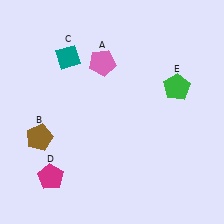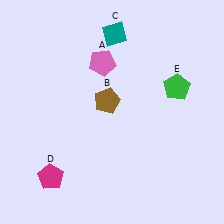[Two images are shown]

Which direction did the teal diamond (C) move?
The teal diamond (C) moved right.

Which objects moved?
The objects that moved are: the brown pentagon (B), the teal diamond (C).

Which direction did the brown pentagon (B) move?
The brown pentagon (B) moved right.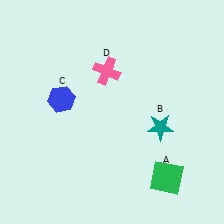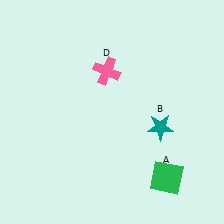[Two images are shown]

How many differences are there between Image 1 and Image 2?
There is 1 difference between the two images.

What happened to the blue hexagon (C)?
The blue hexagon (C) was removed in Image 2. It was in the top-left area of Image 1.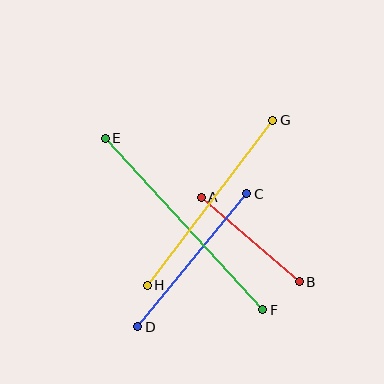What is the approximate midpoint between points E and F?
The midpoint is at approximately (184, 224) pixels.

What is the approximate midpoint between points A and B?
The midpoint is at approximately (250, 239) pixels.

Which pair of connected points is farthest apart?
Points E and F are farthest apart.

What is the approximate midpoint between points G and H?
The midpoint is at approximately (210, 203) pixels.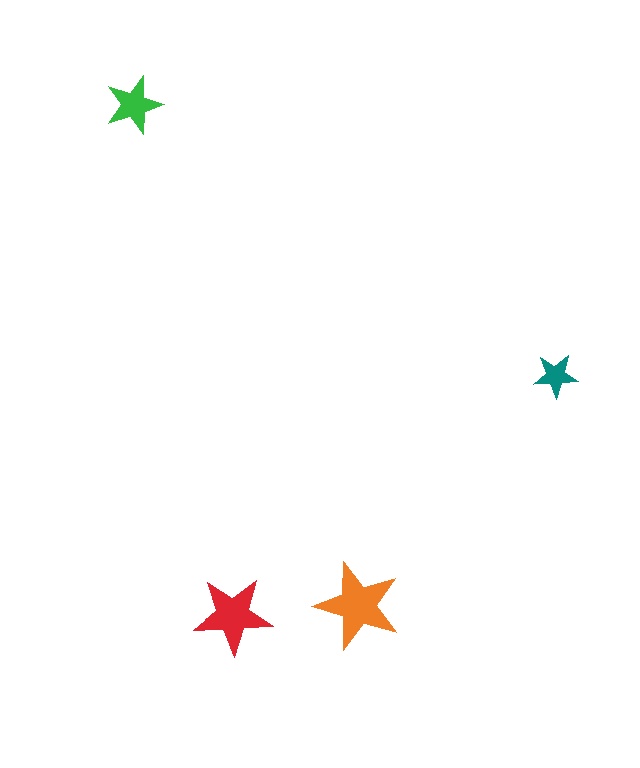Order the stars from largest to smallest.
the orange one, the red one, the green one, the teal one.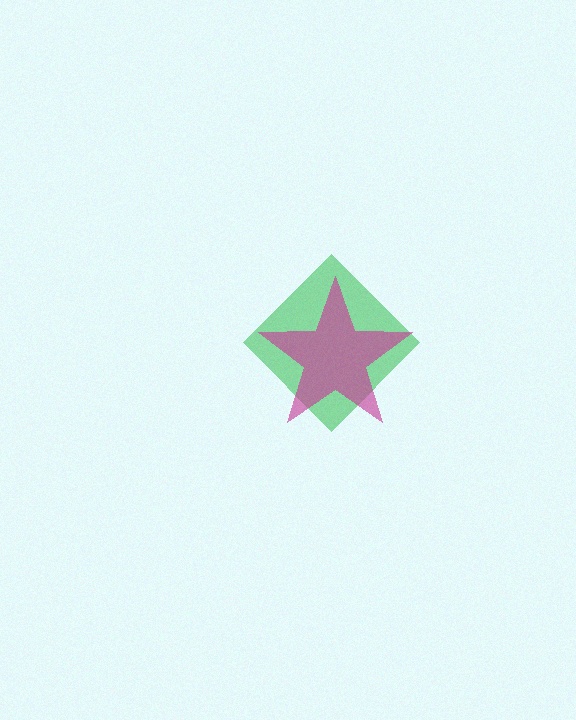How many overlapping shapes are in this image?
There are 2 overlapping shapes in the image.